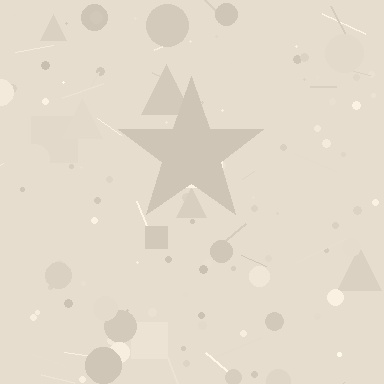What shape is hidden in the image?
A star is hidden in the image.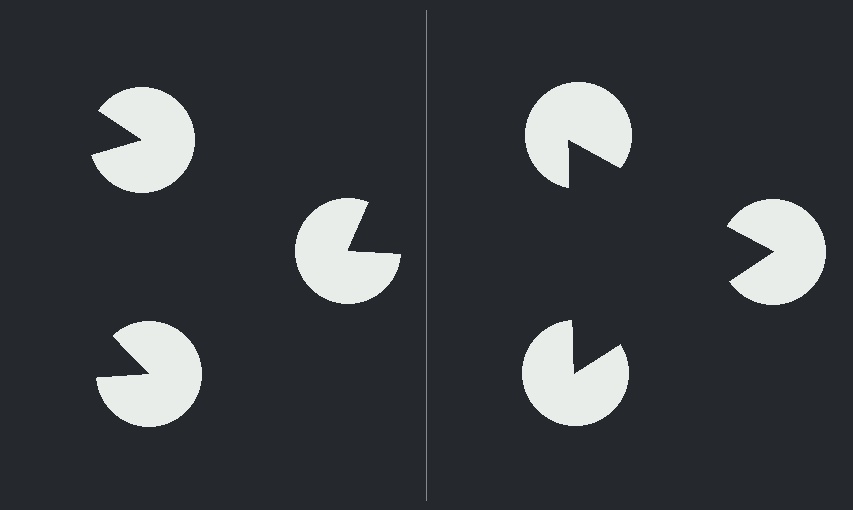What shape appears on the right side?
An illusory triangle.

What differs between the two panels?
The pac-man discs are positioned identically on both sides; only the wedge orientations differ. On the right they align to a triangle; on the left they are misaligned.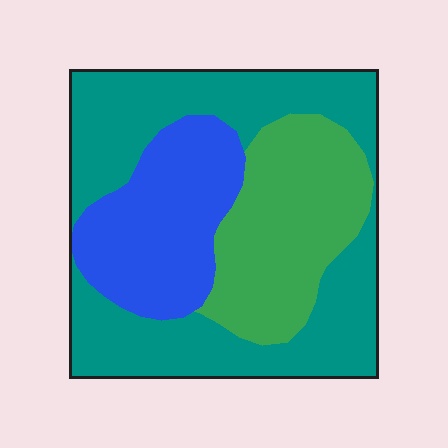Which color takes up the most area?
Teal, at roughly 50%.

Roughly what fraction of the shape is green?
Green covers around 25% of the shape.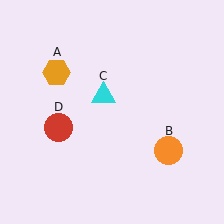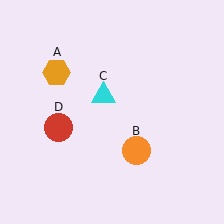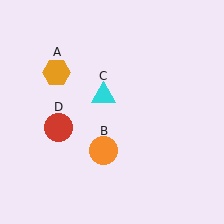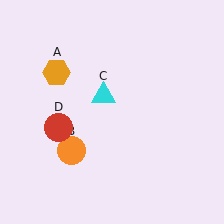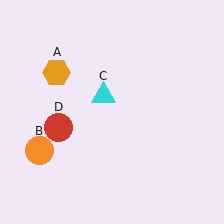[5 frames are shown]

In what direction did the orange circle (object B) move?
The orange circle (object B) moved left.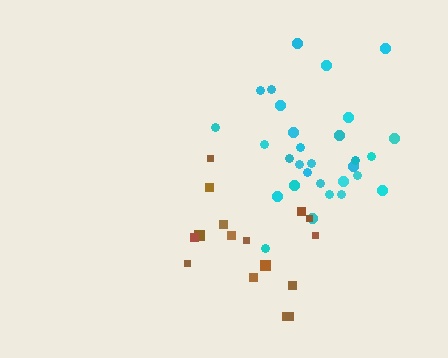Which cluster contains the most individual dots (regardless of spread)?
Cyan (30).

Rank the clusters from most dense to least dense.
cyan, brown.